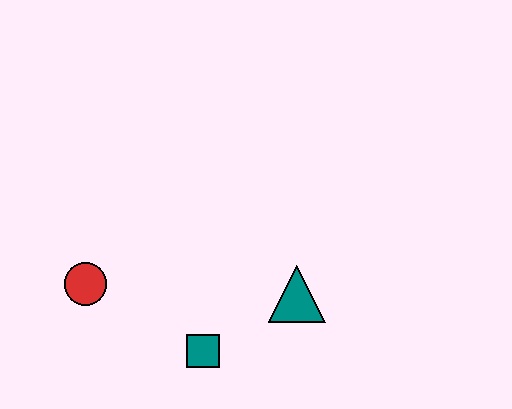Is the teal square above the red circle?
No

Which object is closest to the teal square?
The teal triangle is closest to the teal square.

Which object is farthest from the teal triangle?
The red circle is farthest from the teal triangle.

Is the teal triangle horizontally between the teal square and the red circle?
No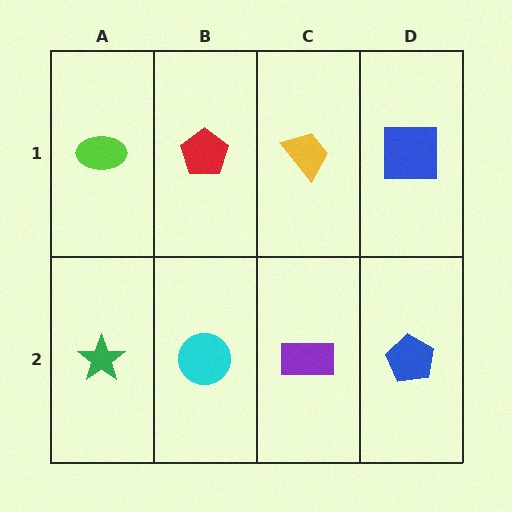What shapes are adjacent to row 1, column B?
A cyan circle (row 2, column B), a lime ellipse (row 1, column A), a yellow trapezoid (row 1, column C).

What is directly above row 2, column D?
A blue square.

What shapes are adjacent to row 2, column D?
A blue square (row 1, column D), a purple rectangle (row 2, column C).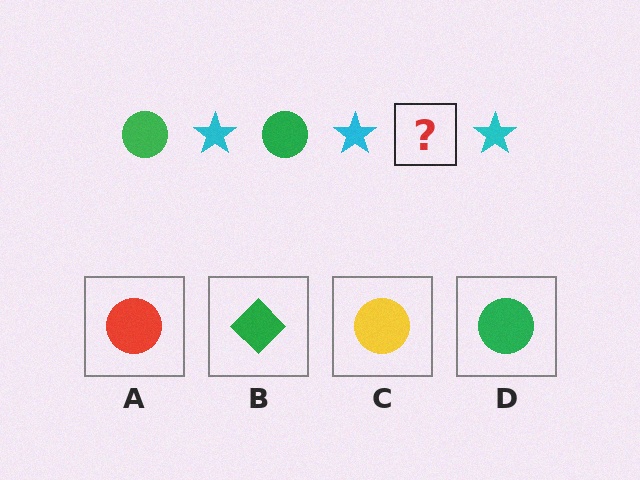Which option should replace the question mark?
Option D.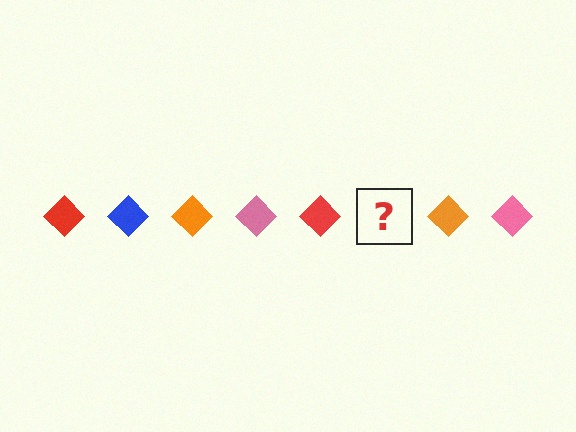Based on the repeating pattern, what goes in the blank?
The blank should be a blue diamond.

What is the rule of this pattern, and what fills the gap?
The rule is that the pattern cycles through red, blue, orange, pink diamonds. The gap should be filled with a blue diamond.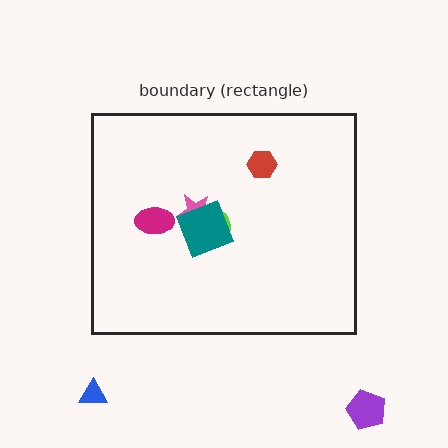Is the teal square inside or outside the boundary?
Inside.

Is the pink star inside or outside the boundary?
Inside.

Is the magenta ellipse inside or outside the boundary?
Inside.